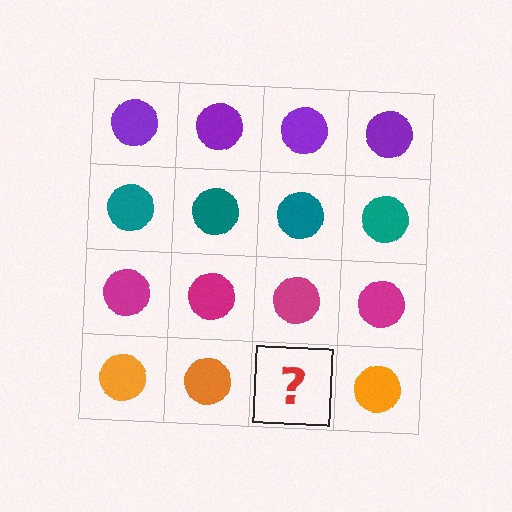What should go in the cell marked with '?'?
The missing cell should contain an orange circle.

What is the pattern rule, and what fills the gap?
The rule is that each row has a consistent color. The gap should be filled with an orange circle.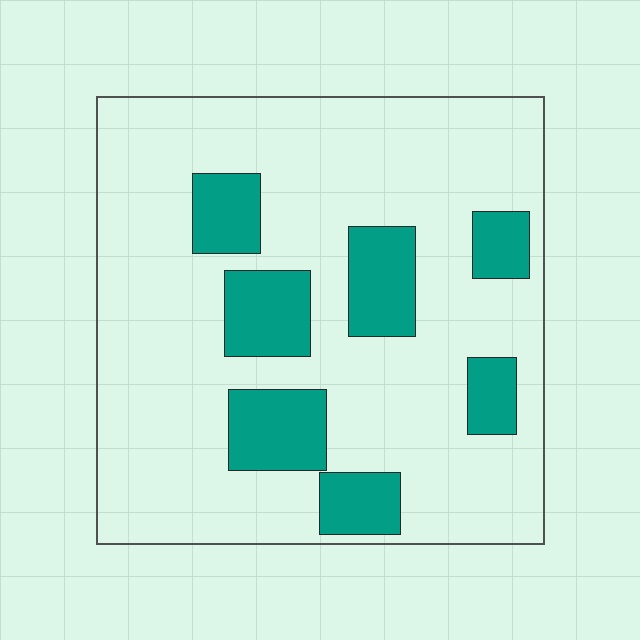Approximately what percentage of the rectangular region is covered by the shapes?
Approximately 20%.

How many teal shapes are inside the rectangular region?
7.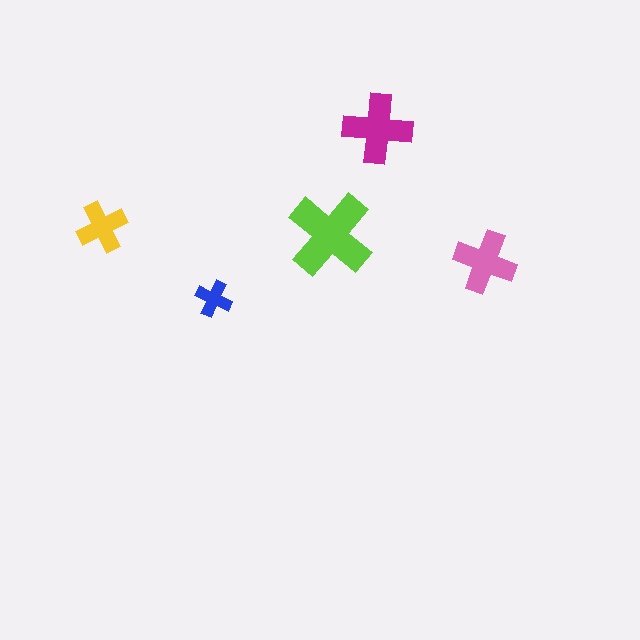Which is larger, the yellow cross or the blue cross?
The yellow one.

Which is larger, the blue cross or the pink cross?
The pink one.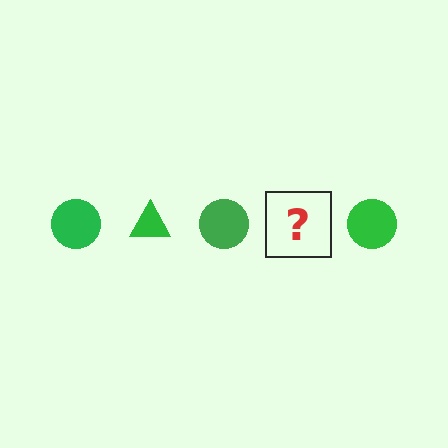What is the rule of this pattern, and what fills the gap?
The rule is that the pattern cycles through circle, triangle shapes in green. The gap should be filled with a green triangle.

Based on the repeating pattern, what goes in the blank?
The blank should be a green triangle.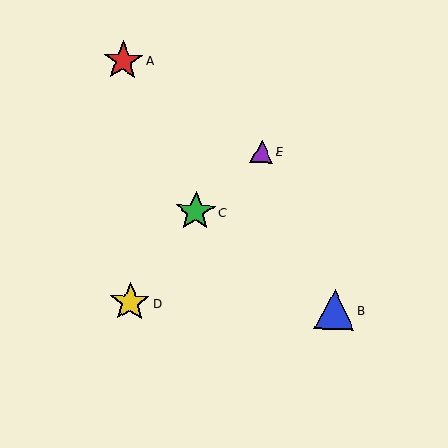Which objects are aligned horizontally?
Objects B, D are aligned horizontally.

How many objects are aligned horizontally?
2 objects (B, D) are aligned horizontally.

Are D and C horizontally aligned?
No, D is at y≈302 and C is at y≈212.